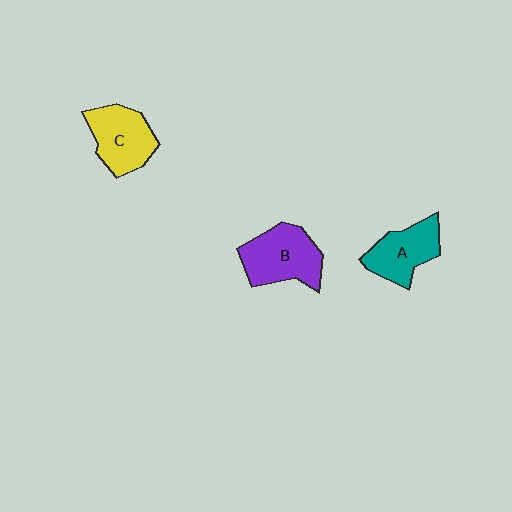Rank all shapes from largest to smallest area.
From largest to smallest: B (purple), C (yellow), A (teal).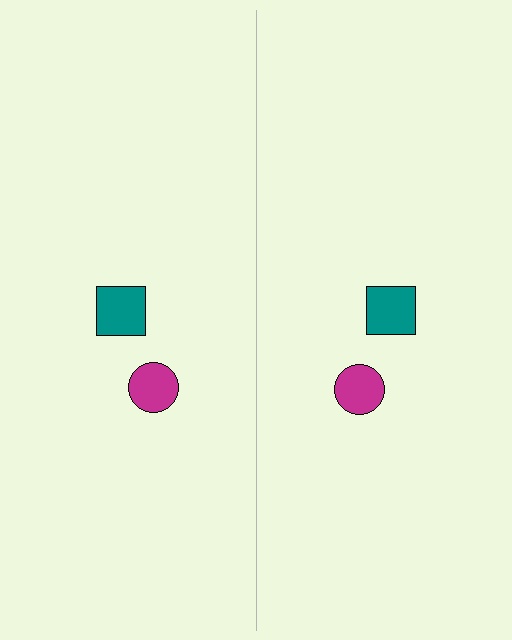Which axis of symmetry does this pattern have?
The pattern has a vertical axis of symmetry running through the center of the image.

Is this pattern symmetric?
Yes, this pattern has bilateral (reflection) symmetry.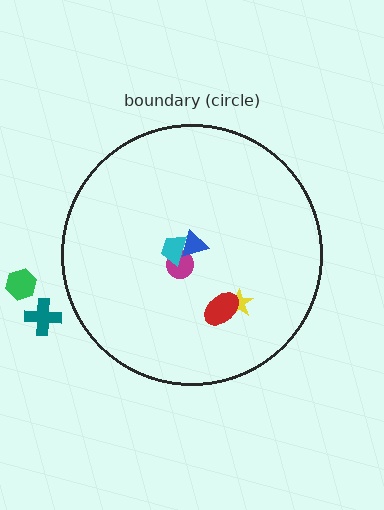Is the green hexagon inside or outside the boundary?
Outside.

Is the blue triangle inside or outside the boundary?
Inside.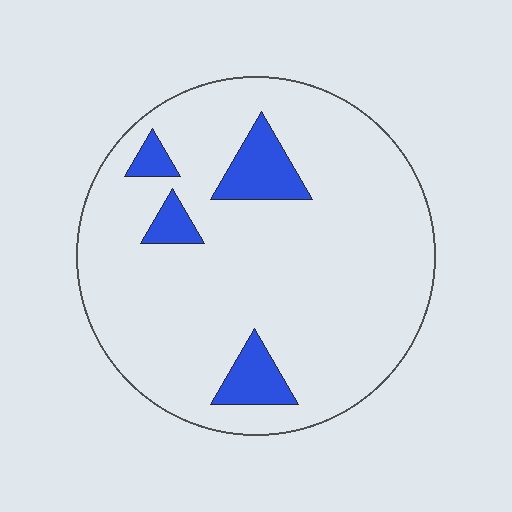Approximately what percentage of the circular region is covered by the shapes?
Approximately 10%.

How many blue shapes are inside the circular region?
4.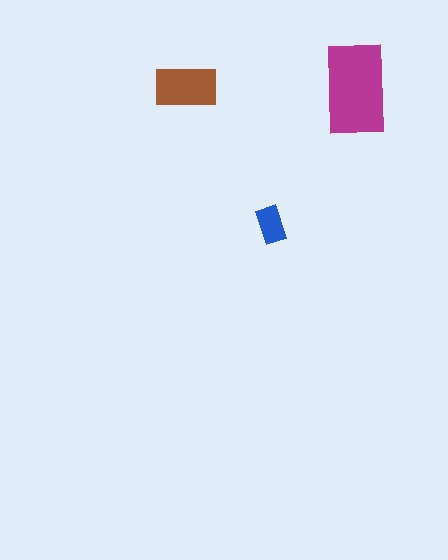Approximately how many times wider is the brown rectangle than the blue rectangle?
About 1.5 times wider.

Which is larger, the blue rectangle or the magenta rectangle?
The magenta one.